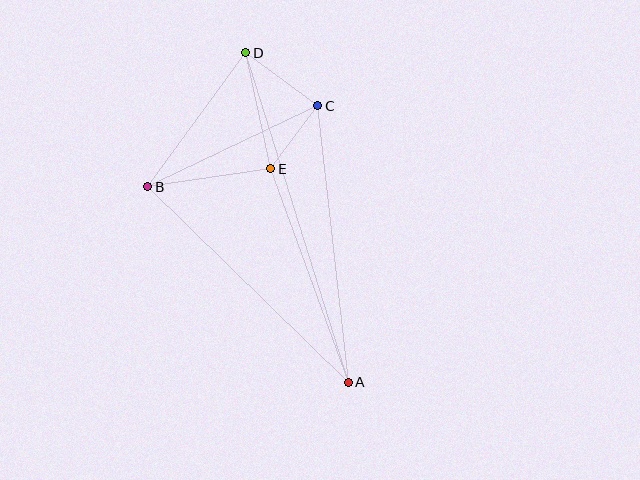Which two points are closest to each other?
Points C and E are closest to each other.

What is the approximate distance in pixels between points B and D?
The distance between B and D is approximately 166 pixels.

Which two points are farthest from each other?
Points A and D are farthest from each other.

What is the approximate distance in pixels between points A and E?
The distance between A and E is approximately 227 pixels.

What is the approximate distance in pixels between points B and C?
The distance between B and C is approximately 188 pixels.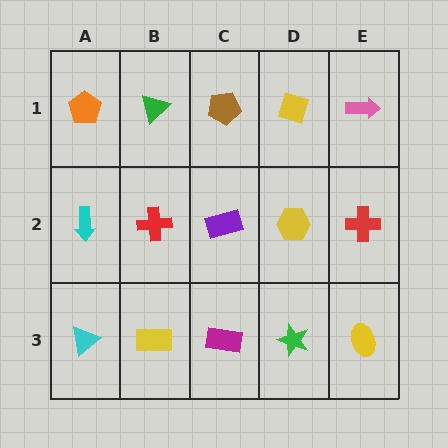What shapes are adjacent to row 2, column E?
A pink arrow (row 1, column E), a yellow ellipse (row 3, column E), a yellow hexagon (row 2, column D).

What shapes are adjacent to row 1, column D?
A yellow hexagon (row 2, column D), a brown pentagon (row 1, column C), a pink arrow (row 1, column E).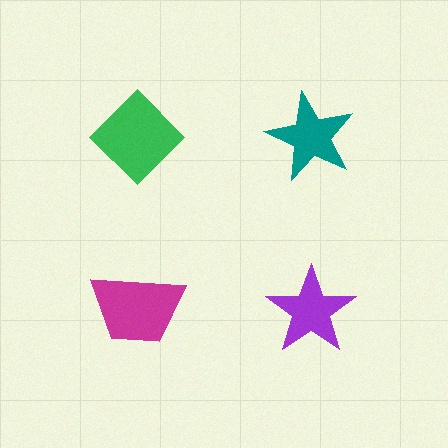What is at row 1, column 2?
A teal star.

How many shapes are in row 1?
2 shapes.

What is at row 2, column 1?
A magenta trapezoid.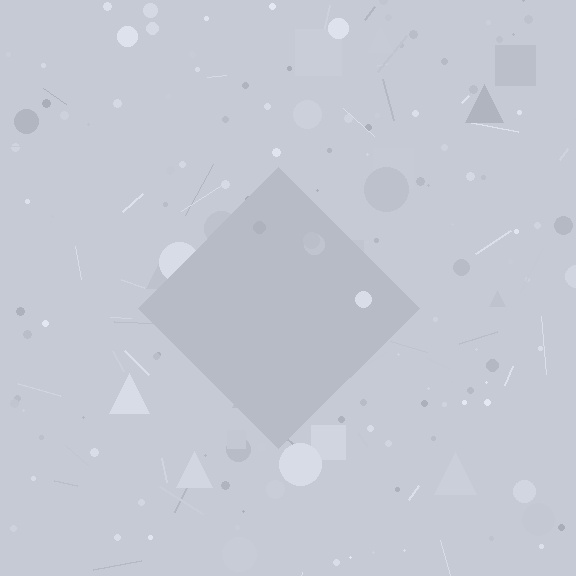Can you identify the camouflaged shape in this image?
The camouflaged shape is a diamond.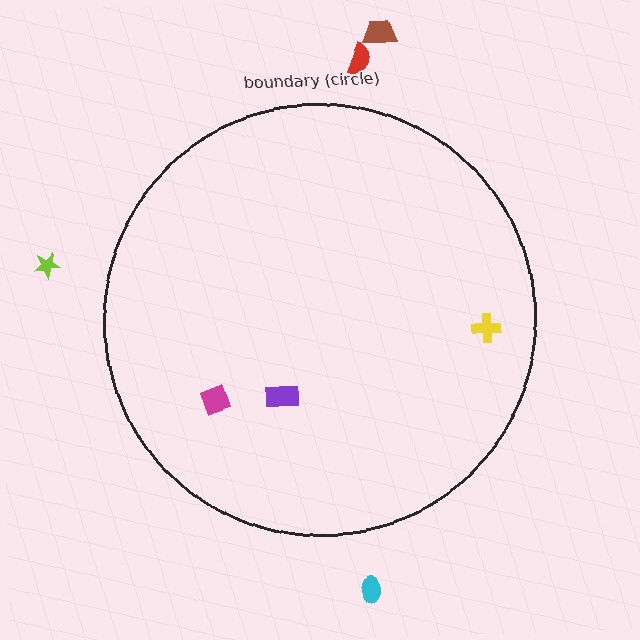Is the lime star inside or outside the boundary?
Outside.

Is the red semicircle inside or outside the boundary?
Outside.